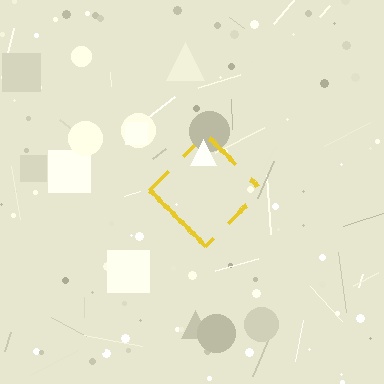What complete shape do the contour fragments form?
The contour fragments form a diamond.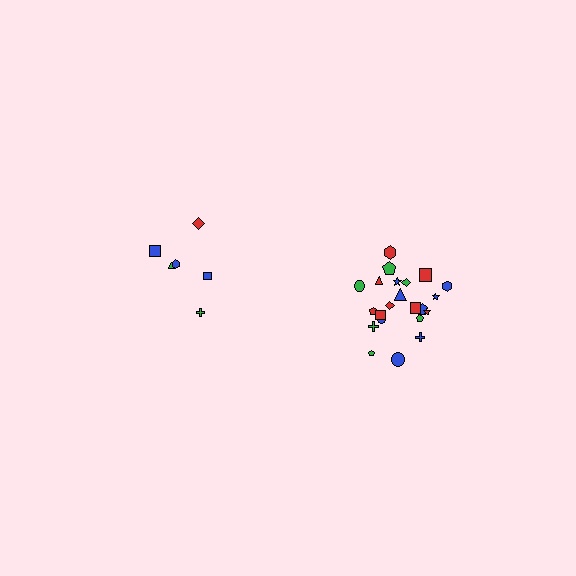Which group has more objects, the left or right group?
The right group.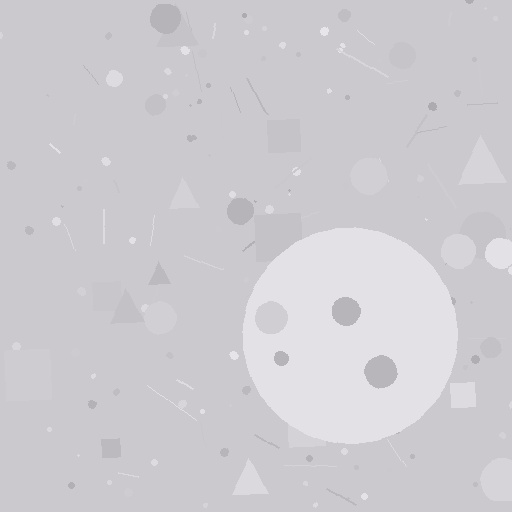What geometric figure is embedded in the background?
A circle is embedded in the background.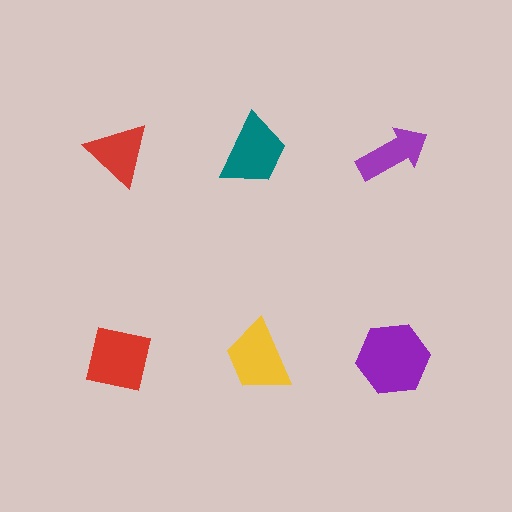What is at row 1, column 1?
A red triangle.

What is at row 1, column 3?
A purple arrow.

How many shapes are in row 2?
3 shapes.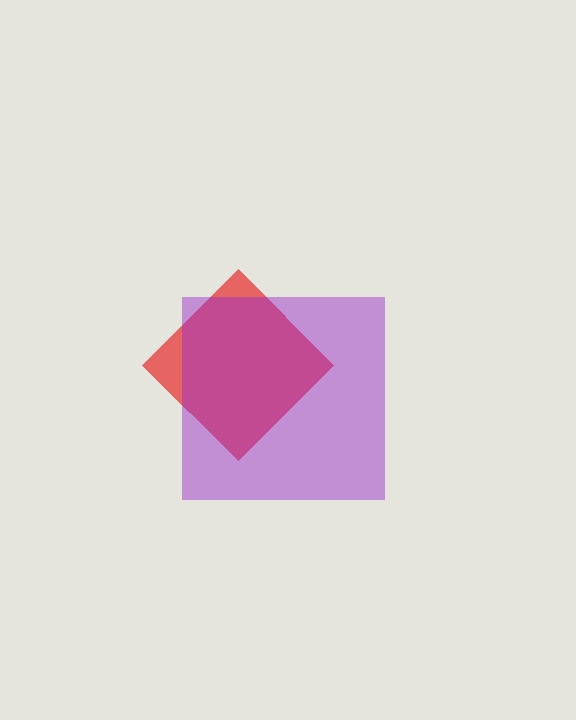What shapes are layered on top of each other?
The layered shapes are: a red diamond, a purple square.